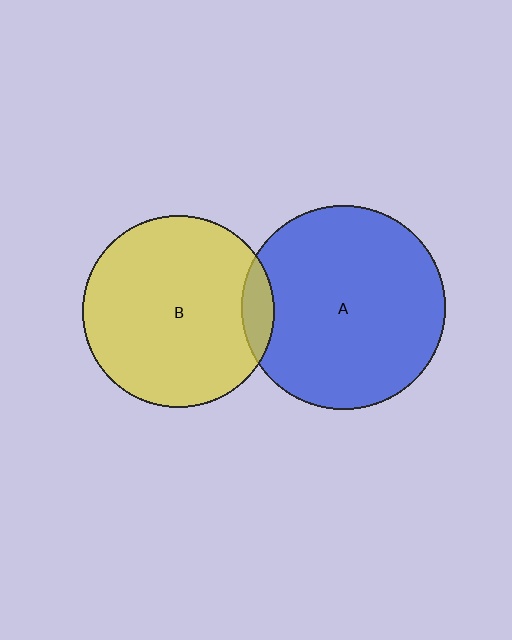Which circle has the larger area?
Circle A (blue).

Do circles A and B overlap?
Yes.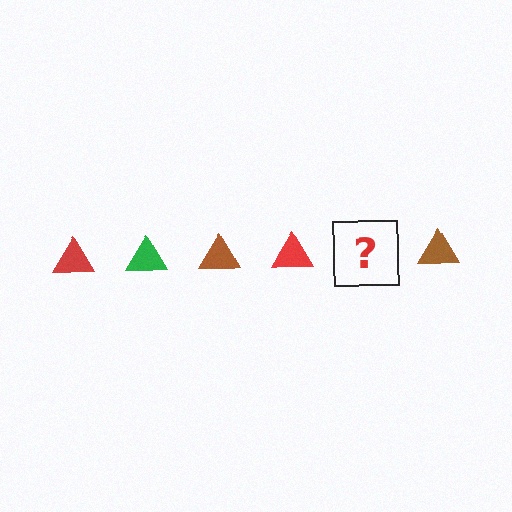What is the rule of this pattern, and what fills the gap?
The rule is that the pattern cycles through red, green, brown triangles. The gap should be filled with a green triangle.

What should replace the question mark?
The question mark should be replaced with a green triangle.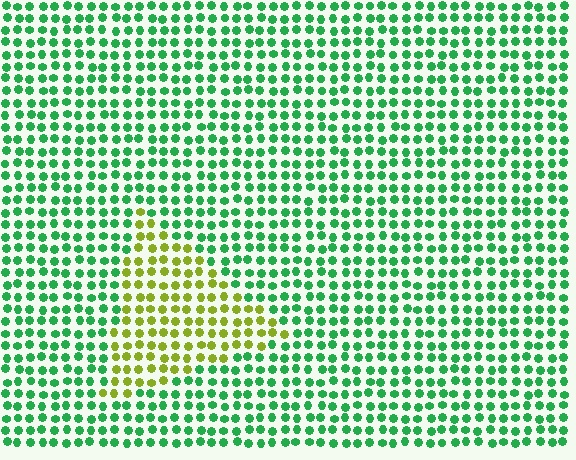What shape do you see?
I see a triangle.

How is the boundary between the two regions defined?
The boundary is defined purely by a slight shift in hue (about 62 degrees). Spacing, size, and orientation are identical on both sides.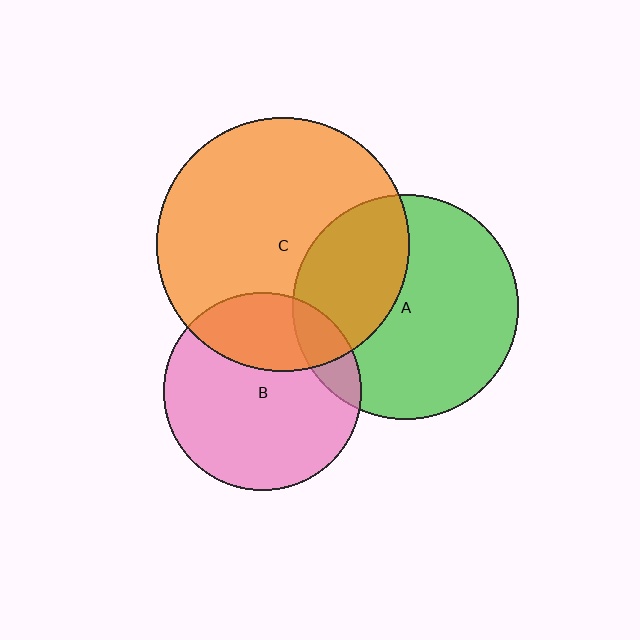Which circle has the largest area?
Circle C (orange).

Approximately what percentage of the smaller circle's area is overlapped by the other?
Approximately 30%.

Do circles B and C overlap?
Yes.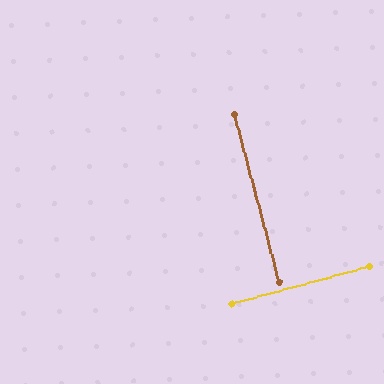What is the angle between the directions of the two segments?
Approximately 90 degrees.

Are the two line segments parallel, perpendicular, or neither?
Perpendicular — they meet at approximately 90°.